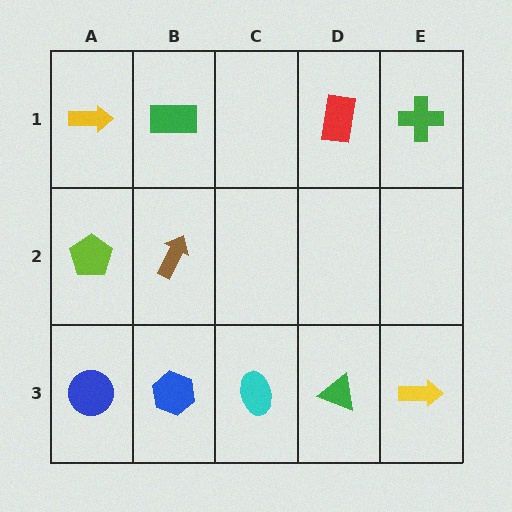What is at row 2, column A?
A lime pentagon.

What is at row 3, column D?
A green triangle.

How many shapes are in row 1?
4 shapes.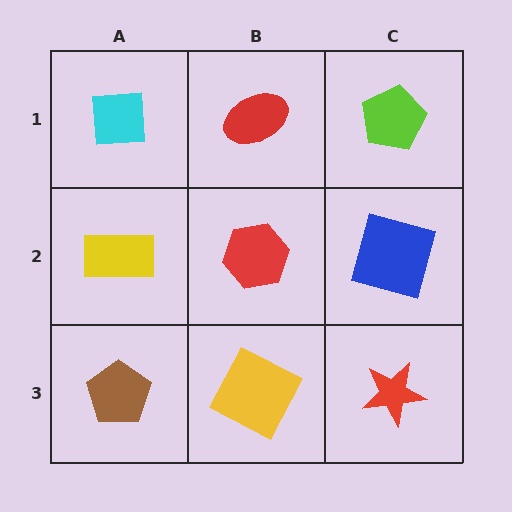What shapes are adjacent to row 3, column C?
A blue square (row 2, column C), a yellow square (row 3, column B).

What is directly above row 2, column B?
A red ellipse.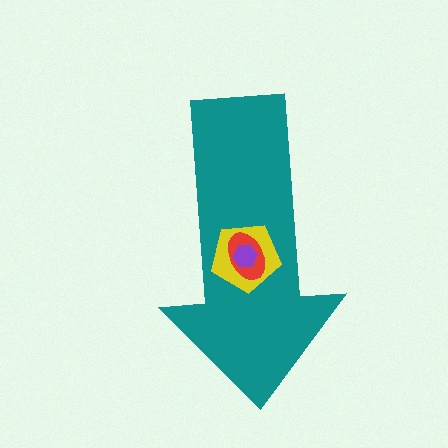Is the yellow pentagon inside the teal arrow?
Yes.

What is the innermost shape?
The purple hexagon.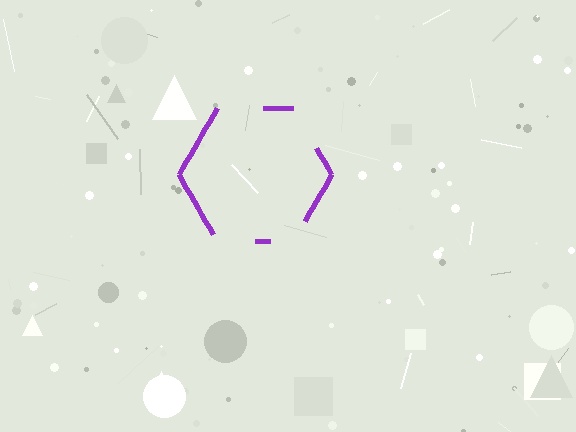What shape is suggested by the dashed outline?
The dashed outline suggests a hexagon.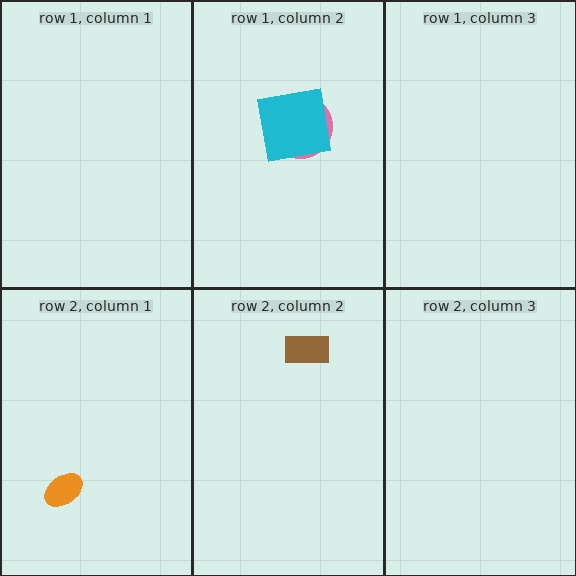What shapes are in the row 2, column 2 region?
The brown rectangle.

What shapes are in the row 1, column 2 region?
The pink circle, the cyan square.